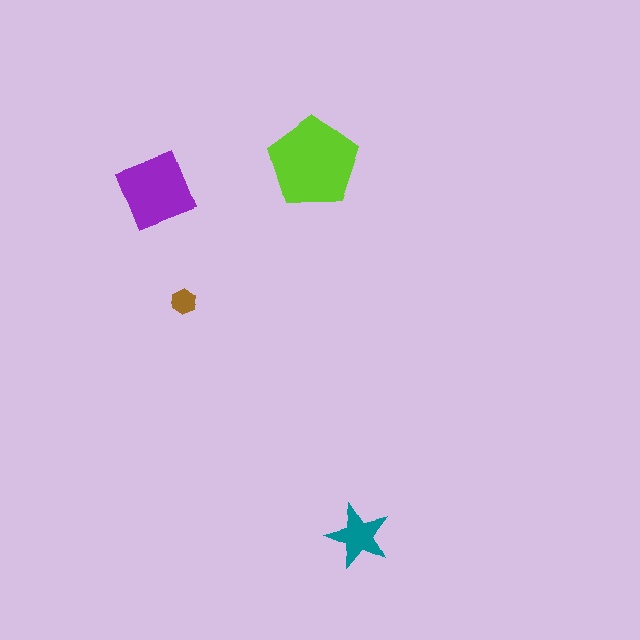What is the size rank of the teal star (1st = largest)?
3rd.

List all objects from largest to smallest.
The lime pentagon, the purple square, the teal star, the brown hexagon.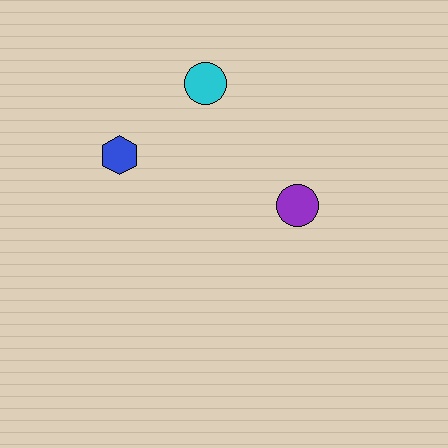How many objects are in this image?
There are 3 objects.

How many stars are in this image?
There are no stars.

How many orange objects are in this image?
There are no orange objects.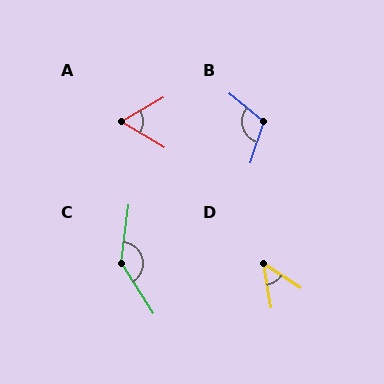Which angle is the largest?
C, at approximately 141 degrees.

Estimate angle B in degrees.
Approximately 112 degrees.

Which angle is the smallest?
D, at approximately 47 degrees.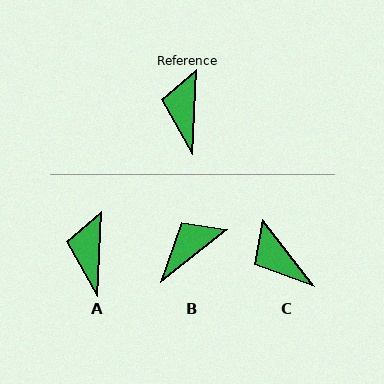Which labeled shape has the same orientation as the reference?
A.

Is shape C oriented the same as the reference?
No, it is off by about 41 degrees.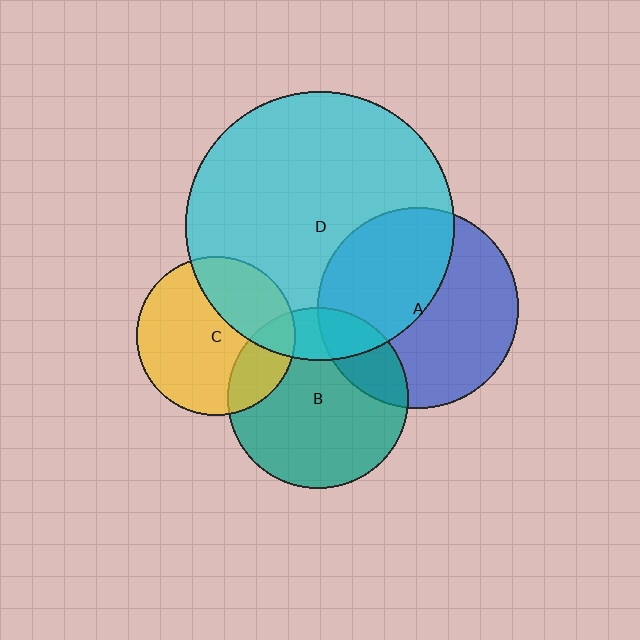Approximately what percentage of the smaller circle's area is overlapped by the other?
Approximately 45%.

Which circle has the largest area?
Circle D (cyan).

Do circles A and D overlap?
Yes.